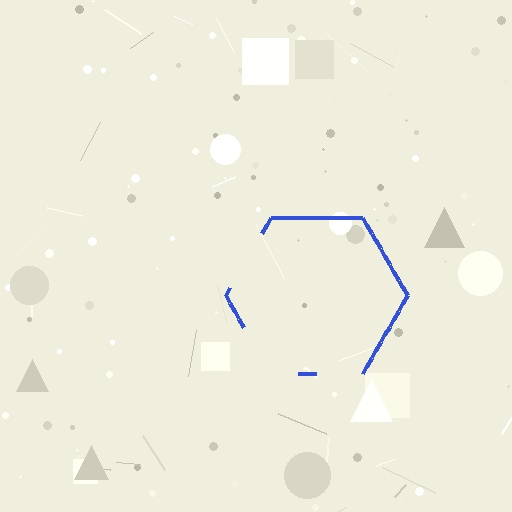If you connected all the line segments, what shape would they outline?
They would outline a hexagon.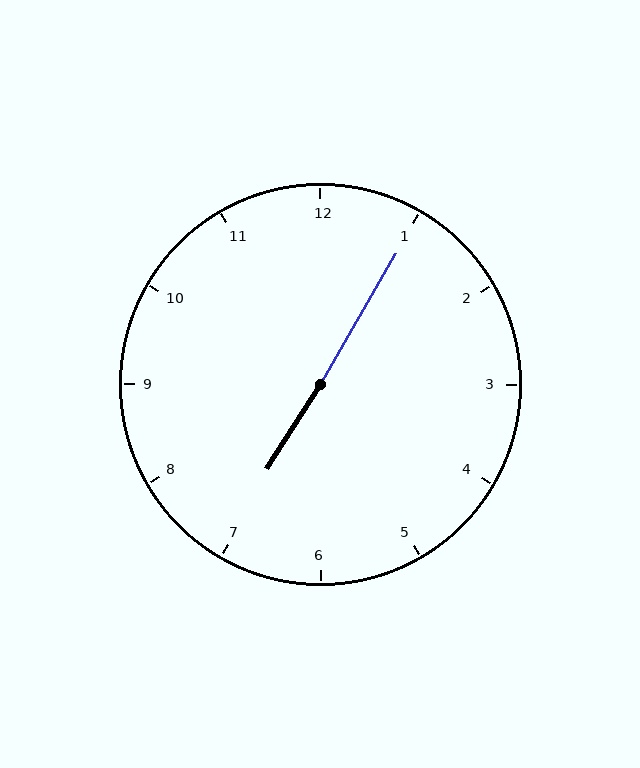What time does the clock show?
7:05.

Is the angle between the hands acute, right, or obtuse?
It is obtuse.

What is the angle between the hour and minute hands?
Approximately 178 degrees.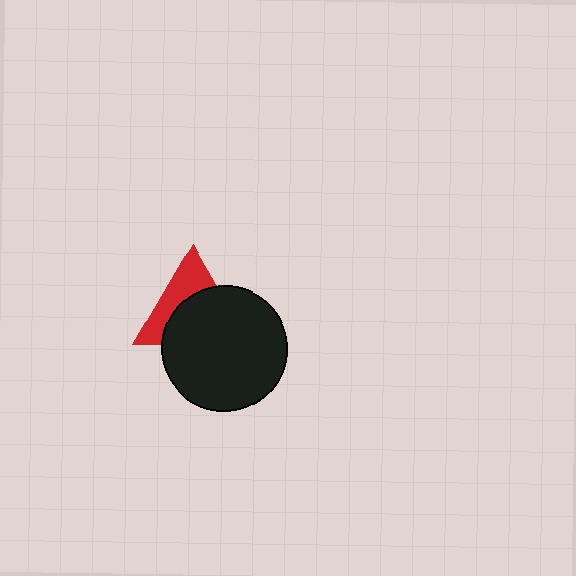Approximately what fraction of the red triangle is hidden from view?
Roughly 58% of the red triangle is hidden behind the black circle.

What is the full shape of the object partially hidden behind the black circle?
The partially hidden object is a red triangle.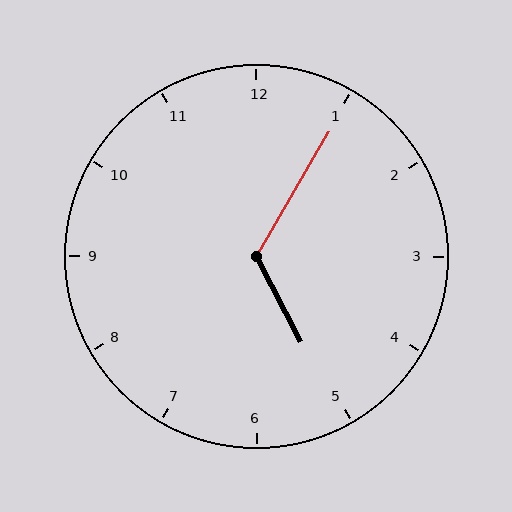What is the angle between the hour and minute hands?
Approximately 122 degrees.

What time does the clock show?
5:05.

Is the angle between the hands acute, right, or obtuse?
It is obtuse.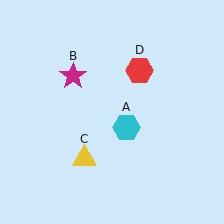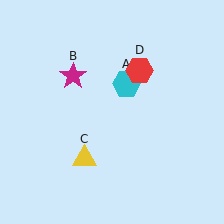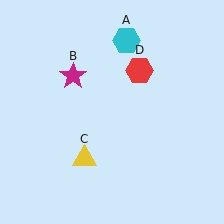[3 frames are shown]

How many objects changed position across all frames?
1 object changed position: cyan hexagon (object A).